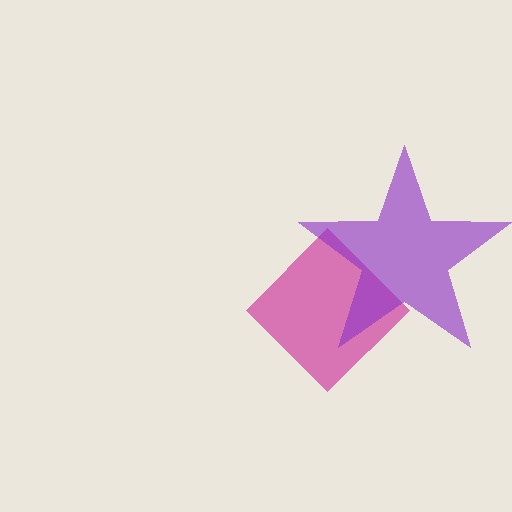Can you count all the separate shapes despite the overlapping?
Yes, there are 2 separate shapes.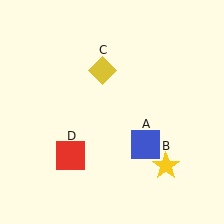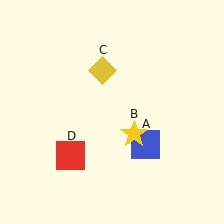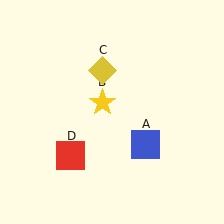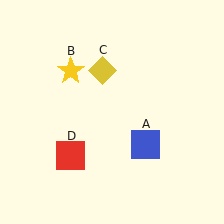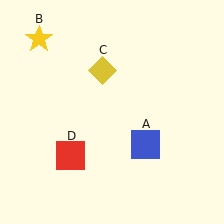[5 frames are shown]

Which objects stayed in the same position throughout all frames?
Blue square (object A) and yellow diamond (object C) and red square (object D) remained stationary.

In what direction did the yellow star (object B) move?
The yellow star (object B) moved up and to the left.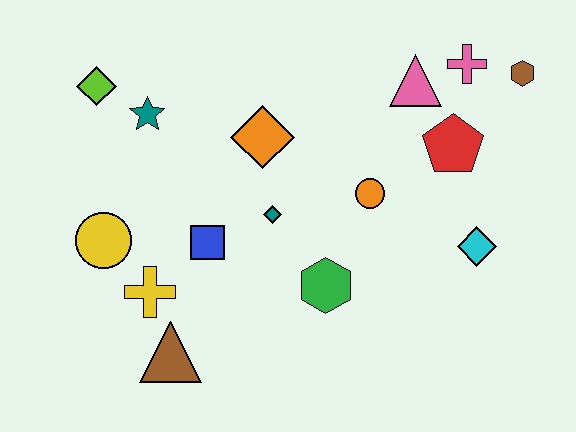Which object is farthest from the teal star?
The brown hexagon is farthest from the teal star.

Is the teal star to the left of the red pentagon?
Yes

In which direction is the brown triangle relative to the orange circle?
The brown triangle is to the left of the orange circle.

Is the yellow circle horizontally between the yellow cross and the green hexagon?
No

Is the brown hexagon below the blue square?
No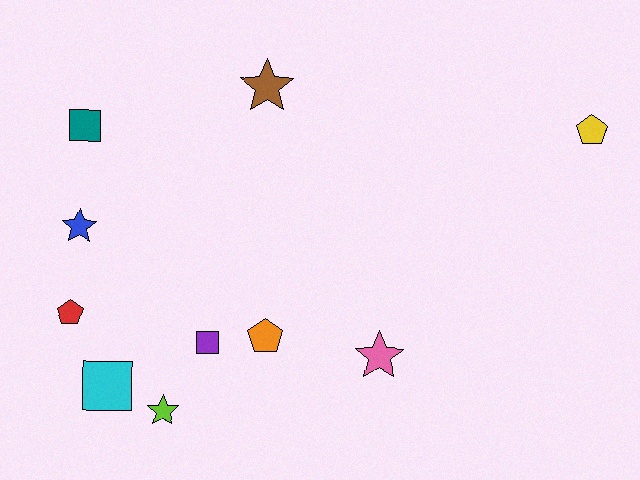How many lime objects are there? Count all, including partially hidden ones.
There is 1 lime object.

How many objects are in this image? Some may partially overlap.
There are 10 objects.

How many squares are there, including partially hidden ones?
There are 3 squares.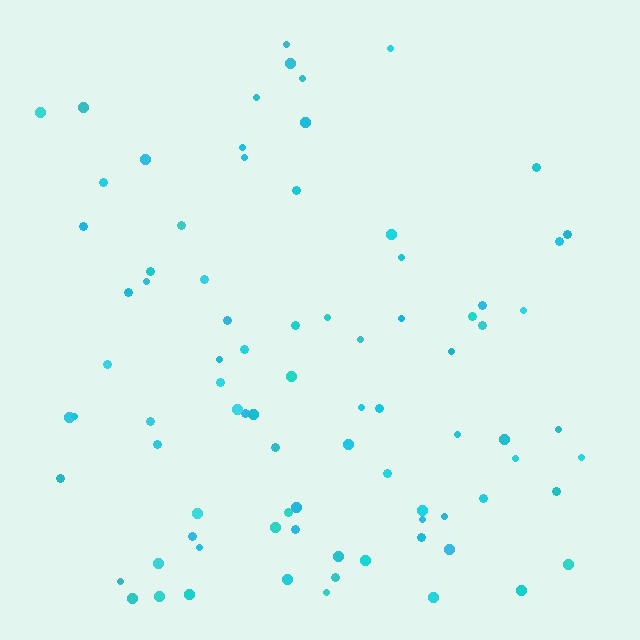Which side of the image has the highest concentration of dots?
The bottom.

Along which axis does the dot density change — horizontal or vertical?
Vertical.